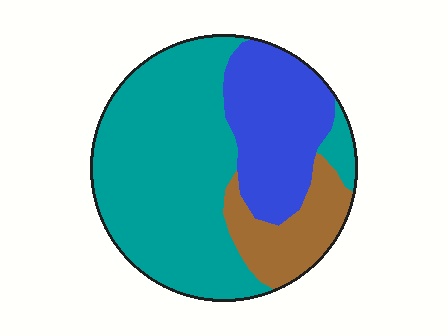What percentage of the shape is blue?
Blue takes up between a quarter and a half of the shape.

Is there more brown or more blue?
Blue.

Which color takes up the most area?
Teal, at roughly 60%.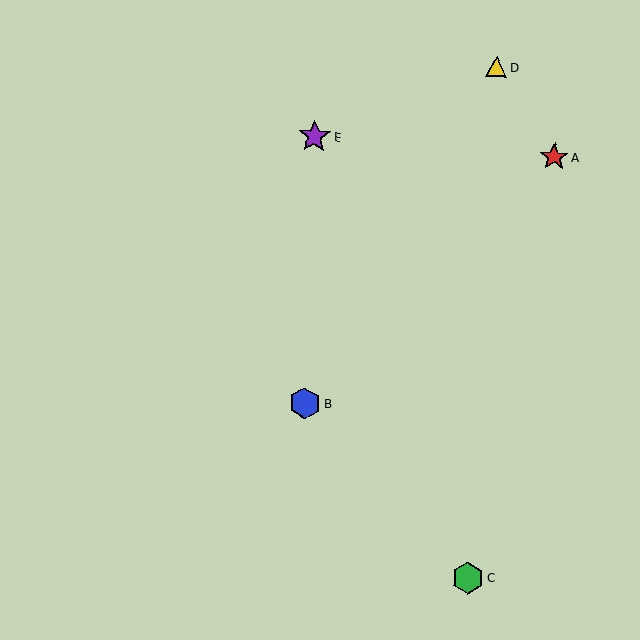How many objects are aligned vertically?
2 objects (B, E) are aligned vertically.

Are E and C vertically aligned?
No, E is at x≈315 and C is at x≈468.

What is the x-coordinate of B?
Object B is at x≈305.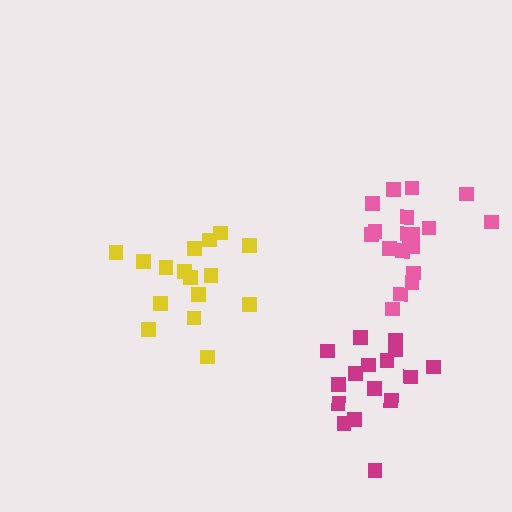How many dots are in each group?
Group 1: 16 dots, Group 2: 19 dots, Group 3: 16 dots (51 total).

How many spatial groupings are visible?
There are 3 spatial groupings.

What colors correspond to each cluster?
The clusters are colored: yellow, pink, magenta.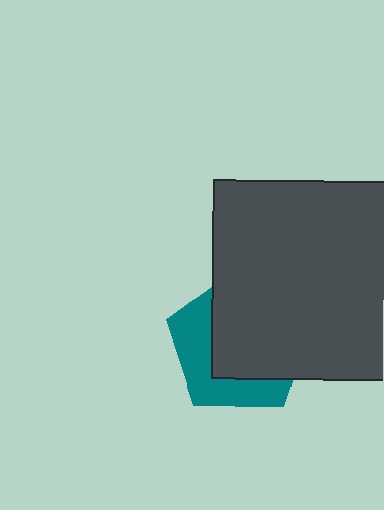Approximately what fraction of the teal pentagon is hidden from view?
Roughly 62% of the teal pentagon is hidden behind the dark gray rectangle.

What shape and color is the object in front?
The object in front is a dark gray rectangle.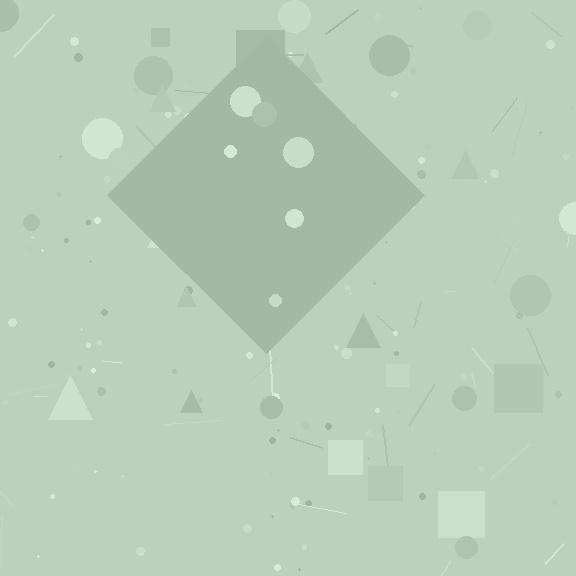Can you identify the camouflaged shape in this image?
The camouflaged shape is a diamond.